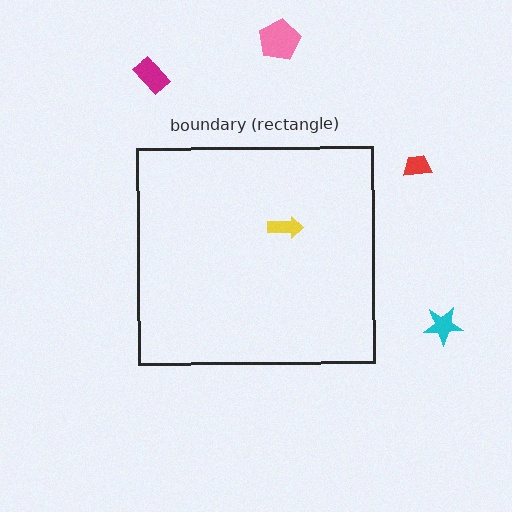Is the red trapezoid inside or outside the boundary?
Outside.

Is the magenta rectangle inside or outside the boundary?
Outside.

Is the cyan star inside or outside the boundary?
Outside.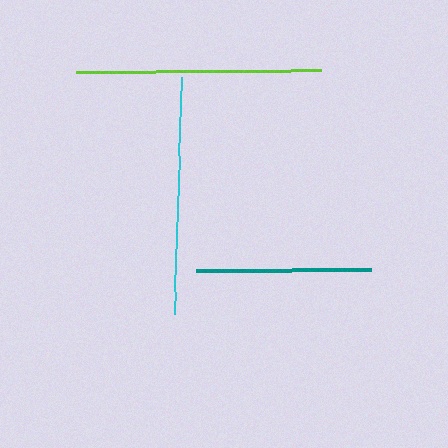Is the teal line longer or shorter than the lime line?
The lime line is longer than the teal line.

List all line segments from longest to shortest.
From longest to shortest: lime, cyan, teal.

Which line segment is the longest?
The lime line is the longest at approximately 245 pixels.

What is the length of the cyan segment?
The cyan segment is approximately 237 pixels long.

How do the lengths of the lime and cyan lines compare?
The lime and cyan lines are approximately the same length.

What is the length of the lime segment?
The lime segment is approximately 245 pixels long.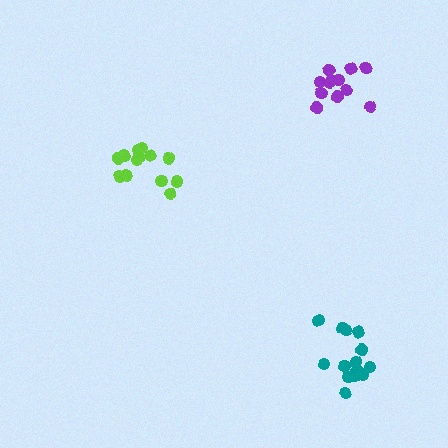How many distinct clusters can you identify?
There are 3 distinct clusters.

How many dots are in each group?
Group 1: 16 dots, Group 2: 13 dots, Group 3: 12 dots (41 total).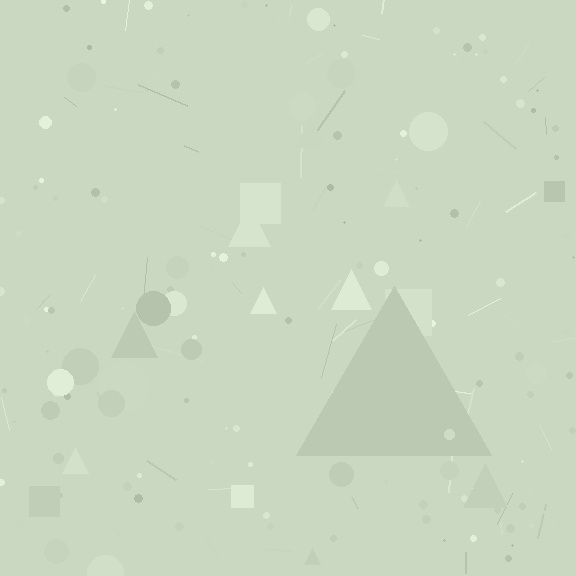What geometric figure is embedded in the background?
A triangle is embedded in the background.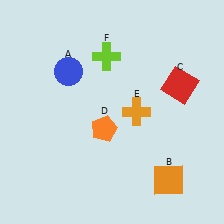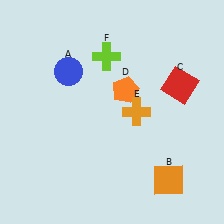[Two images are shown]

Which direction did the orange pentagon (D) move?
The orange pentagon (D) moved up.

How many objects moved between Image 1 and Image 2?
1 object moved between the two images.